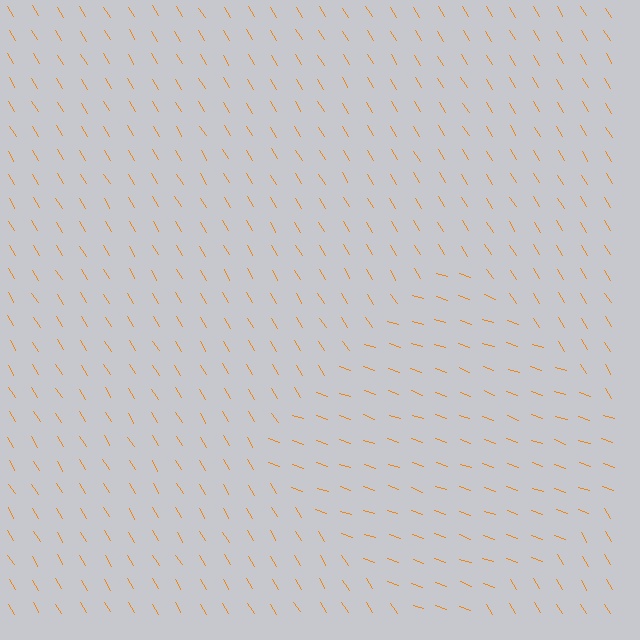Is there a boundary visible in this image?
Yes, there is a texture boundary formed by a change in line orientation.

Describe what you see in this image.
The image is filled with small orange line segments. A diamond region in the image has lines oriented differently from the surrounding lines, creating a visible texture boundary.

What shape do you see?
I see a diamond.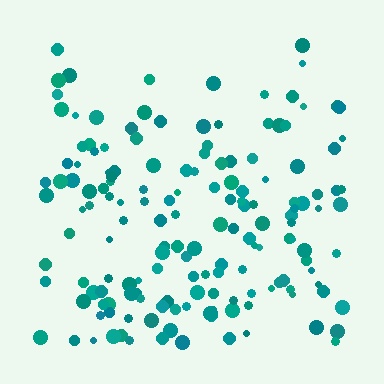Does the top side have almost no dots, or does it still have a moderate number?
Still a moderate number, just noticeably fewer than the bottom.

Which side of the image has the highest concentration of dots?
The bottom.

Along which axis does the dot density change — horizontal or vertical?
Vertical.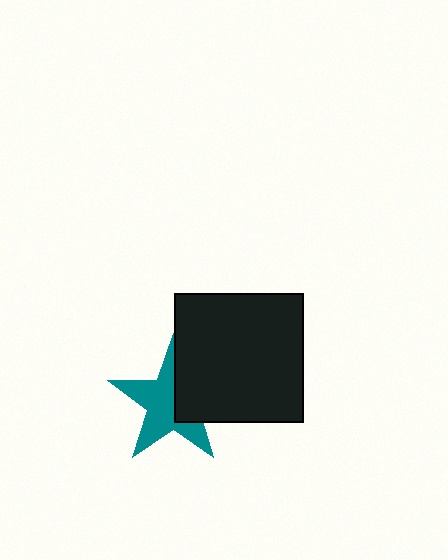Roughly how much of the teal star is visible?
About half of it is visible (roughly 62%).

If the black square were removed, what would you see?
You would see the complete teal star.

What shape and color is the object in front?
The object in front is a black square.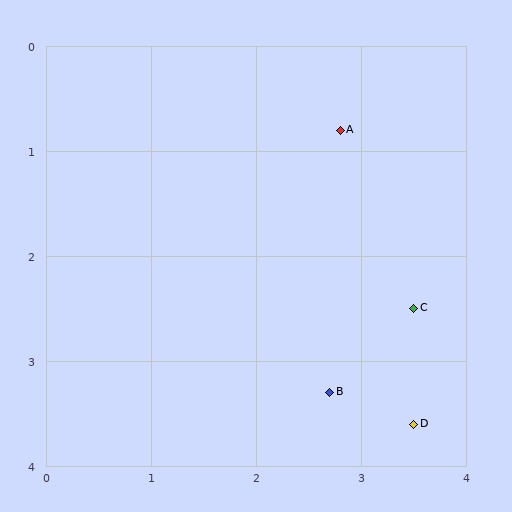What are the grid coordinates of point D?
Point D is at approximately (3.5, 3.6).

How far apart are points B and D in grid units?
Points B and D are about 0.9 grid units apart.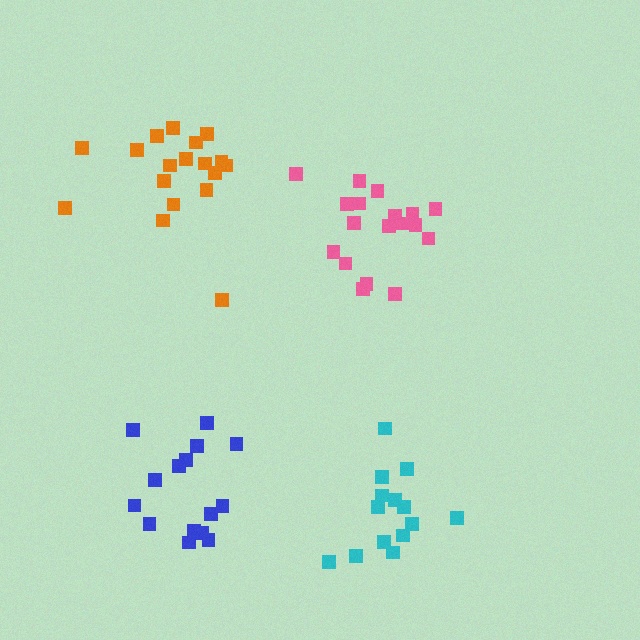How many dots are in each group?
Group 1: 14 dots, Group 2: 15 dots, Group 3: 18 dots, Group 4: 18 dots (65 total).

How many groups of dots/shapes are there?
There are 4 groups.